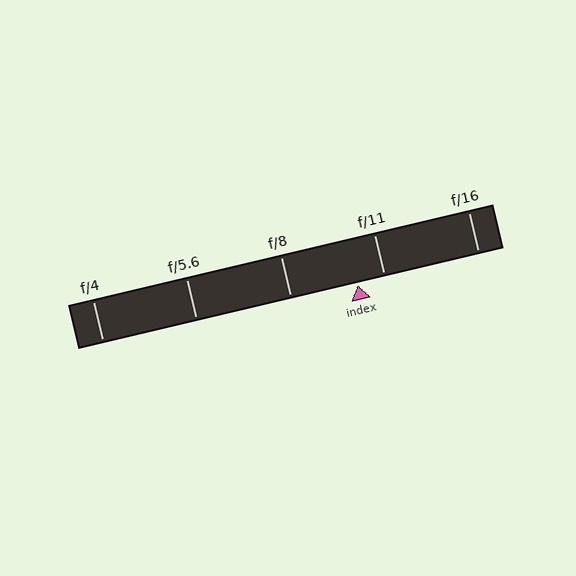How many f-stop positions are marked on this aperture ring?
There are 5 f-stop positions marked.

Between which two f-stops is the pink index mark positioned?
The index mark is between f/8 and f/11.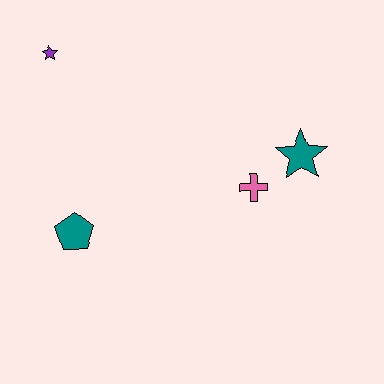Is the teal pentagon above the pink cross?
No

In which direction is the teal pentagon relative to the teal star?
The teal pentagon is to the left of the teal star.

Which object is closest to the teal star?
The pink cross is closest to the teal star.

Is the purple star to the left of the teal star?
Yes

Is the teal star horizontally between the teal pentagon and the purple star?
No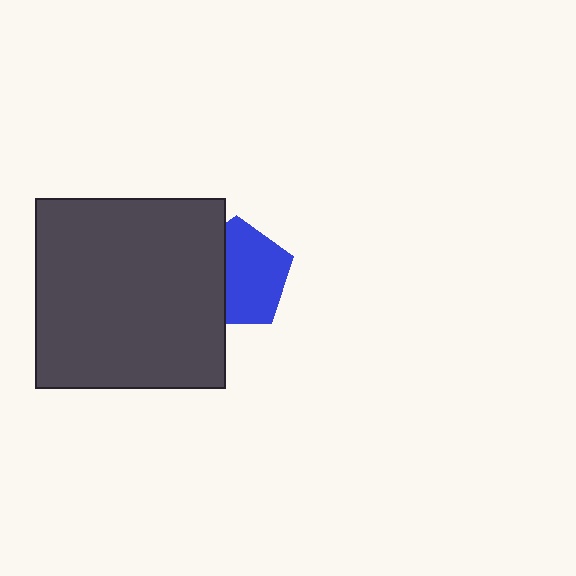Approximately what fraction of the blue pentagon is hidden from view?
Roughly 37% of the blue pentagon is hidden behind the dark gray square.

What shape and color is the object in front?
The object in front is a dark gray square.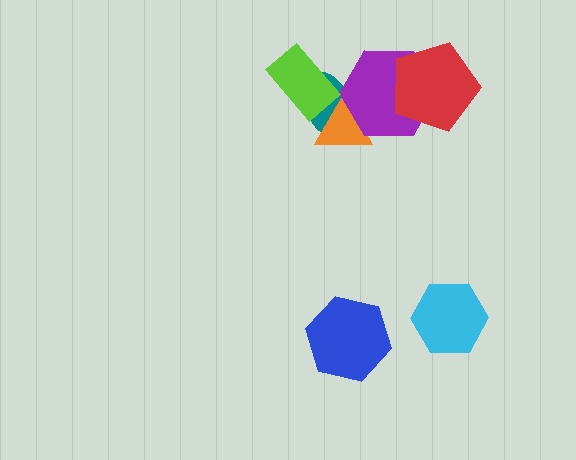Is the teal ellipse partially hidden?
Yes, it is partially covered by another shape.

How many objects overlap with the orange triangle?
2 objects overlap with the orange triangle.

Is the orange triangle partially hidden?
Yes, it is partially covered by another shape.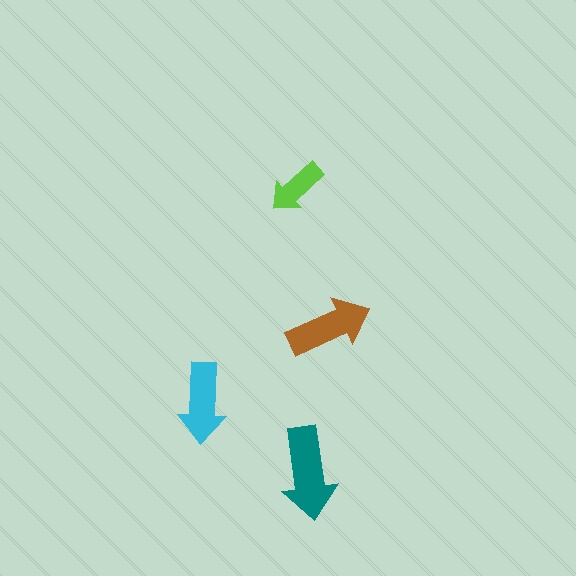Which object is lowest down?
The teal arrow is bottommost.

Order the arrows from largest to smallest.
the teal one, the brown one, the cyan one, the lime one.